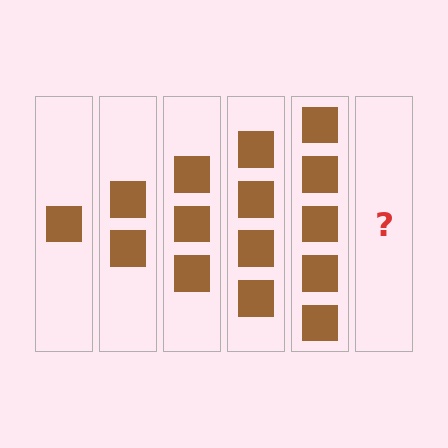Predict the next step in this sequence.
The next step is 6 squares.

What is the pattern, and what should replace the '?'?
The pattern is that each step adds one more square. The '?' should be 6 squares.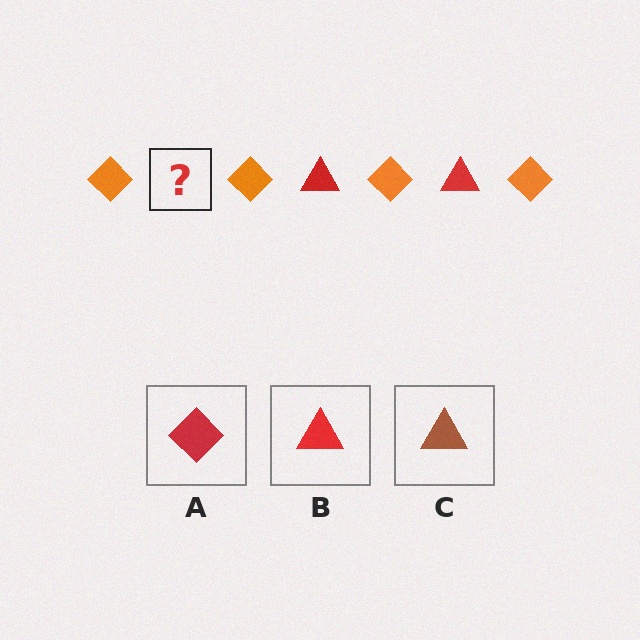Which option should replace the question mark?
Option B.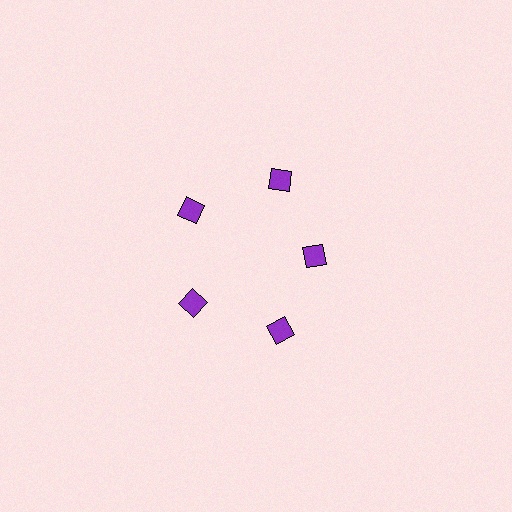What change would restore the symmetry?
The symmetry would be restored by moving it outward, back onto the ring so that all 5 squares sit at equal angles and equal distance from the center.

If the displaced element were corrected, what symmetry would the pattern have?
It would have 5-fold rotational symmetry — the pattern would map onto itself every 72 degrees.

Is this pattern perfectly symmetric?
No. The 5 purple squares are arranged in a ring, but one element near the 3 o'clock position is pulled inward toward the center, breaking the 5-fold rotational symmetry.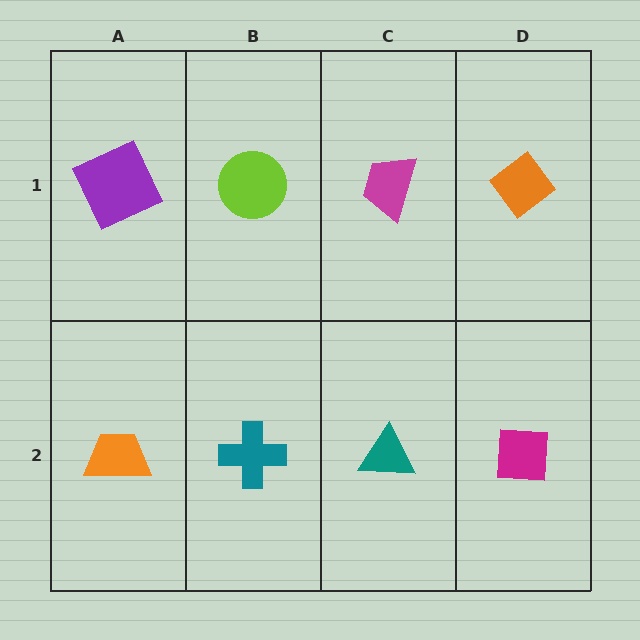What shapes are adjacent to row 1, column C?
A teal triangle (row 2, column C), a lime circle (row 1, column B), an orange diamond (row 1, column D).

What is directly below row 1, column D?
A magenta square.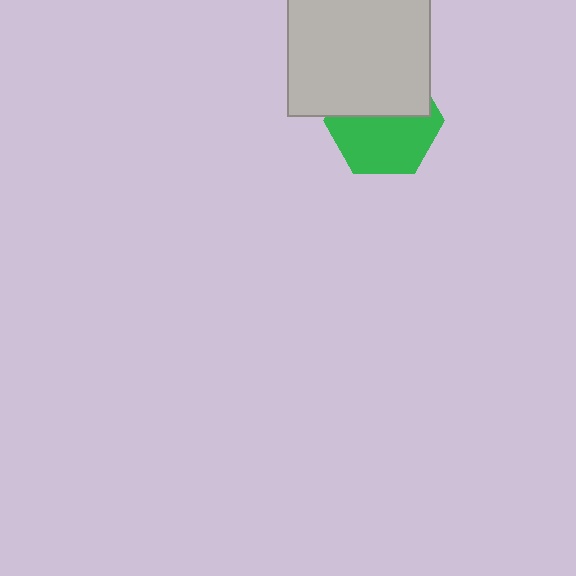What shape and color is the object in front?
The object in front is a light gray rectangle.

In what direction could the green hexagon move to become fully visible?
The green hexagon could move down. That would shift it out from behind the light gray rectangle entirely.